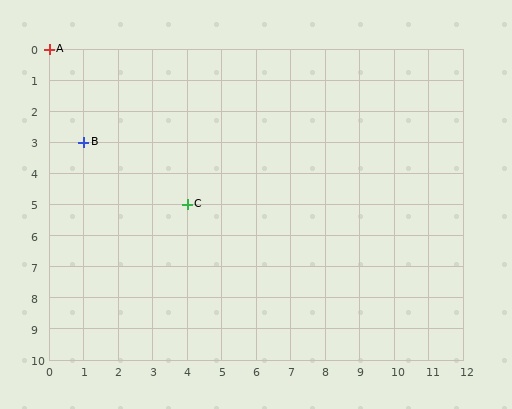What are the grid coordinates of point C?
Point C is at grid coordinates (4, 5).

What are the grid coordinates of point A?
Point A is at grid coordinates (0, 0).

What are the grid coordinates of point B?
Point B is at grid coordinates (1, 3).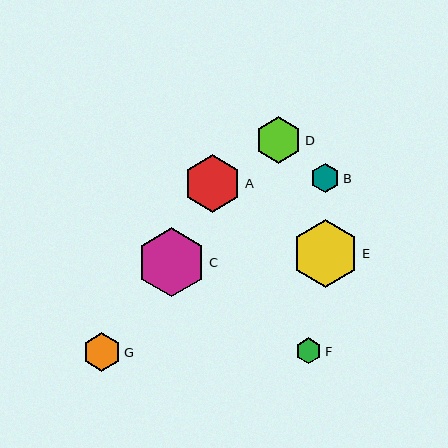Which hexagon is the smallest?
Hexagon F is the smallest with a size of approximately 26 pixels.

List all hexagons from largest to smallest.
From largest to smallest: C, E, A, D, G, B, F.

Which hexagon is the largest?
Hexagon C is the largest with a size of approximately 69 pixels.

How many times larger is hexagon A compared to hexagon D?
Hexagon A is approximately 1.2 times the size of hexagon D.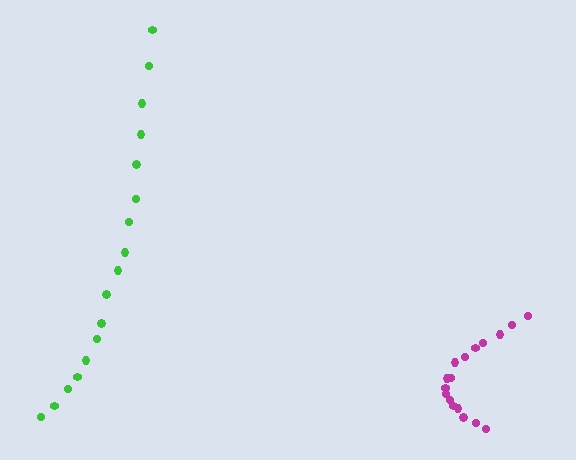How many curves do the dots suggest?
There are 2 distinct paths.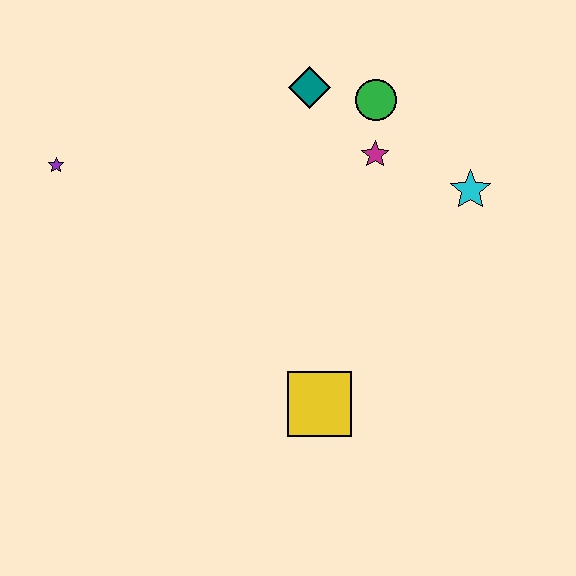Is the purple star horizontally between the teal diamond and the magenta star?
No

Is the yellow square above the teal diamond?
No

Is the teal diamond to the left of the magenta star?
Yes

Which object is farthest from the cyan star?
The purple star is farthest from the cyan star.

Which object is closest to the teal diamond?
The green circle is closest to the teal diamond.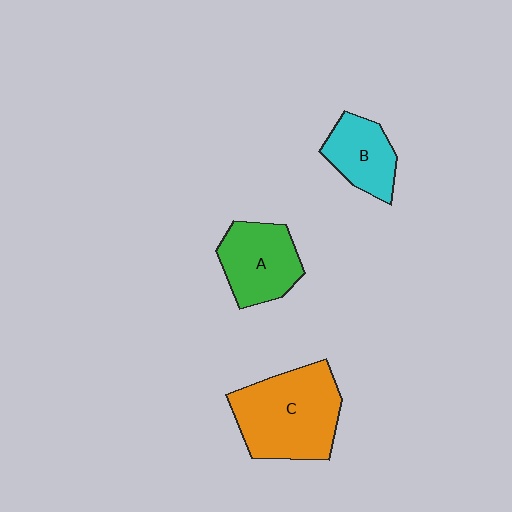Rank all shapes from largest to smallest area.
From largest to smallest: C (orange), A (green), B (cyan).